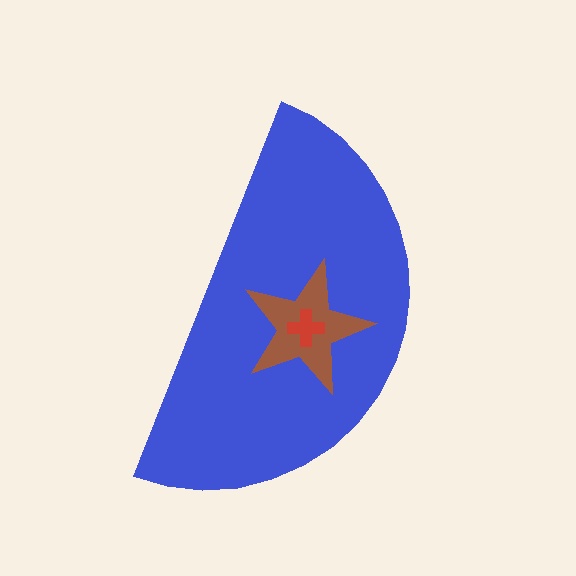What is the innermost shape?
The red cross.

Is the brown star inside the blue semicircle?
Yes.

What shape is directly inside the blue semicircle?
The brown star.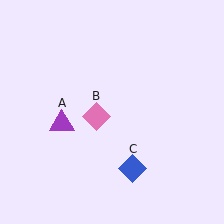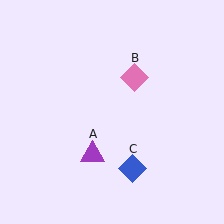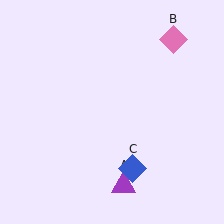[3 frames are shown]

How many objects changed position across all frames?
2 objects changed position: purple triangle (object A), pink diamond (object B).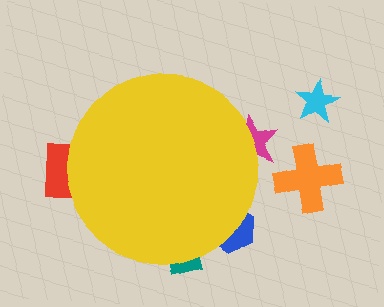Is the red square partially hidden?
Yes, the red square is partially hidden behind the yellow circle.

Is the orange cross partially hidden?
No, the orange cross is fully visible.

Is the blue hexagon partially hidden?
Yes, the blue hexagon is partially hidden behind the yellow circle.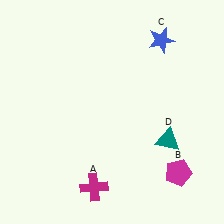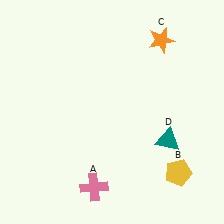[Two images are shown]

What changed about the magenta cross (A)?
In Image 1, A is magenta. In Image 2, it changed to pink.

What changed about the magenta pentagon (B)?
In Image 1, B is magenta. In Image 2, it changed to yellow.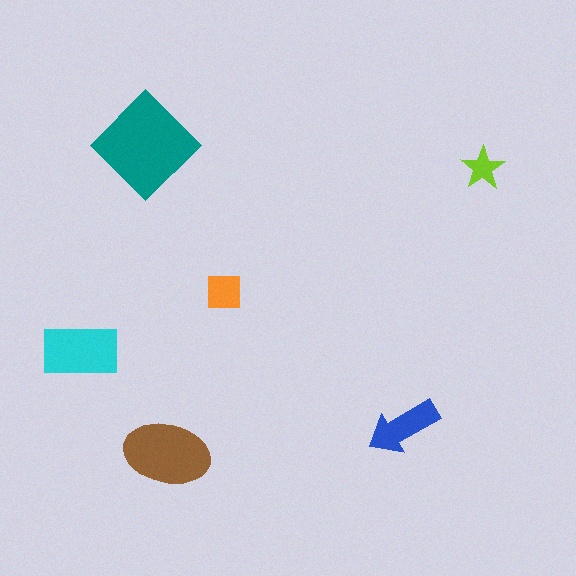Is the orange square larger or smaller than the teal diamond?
Smaller.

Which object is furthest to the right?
The lime star is rightmost.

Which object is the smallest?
The lime star.